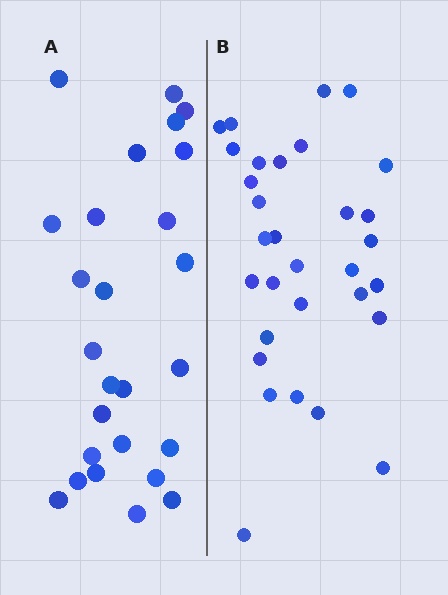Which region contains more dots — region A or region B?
Region B (the right region) has more dots.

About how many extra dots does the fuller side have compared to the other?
Region B has about 5 more dots than region A.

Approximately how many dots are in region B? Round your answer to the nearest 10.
About 30 dots. (The exact count is 31, which rounds to 30.)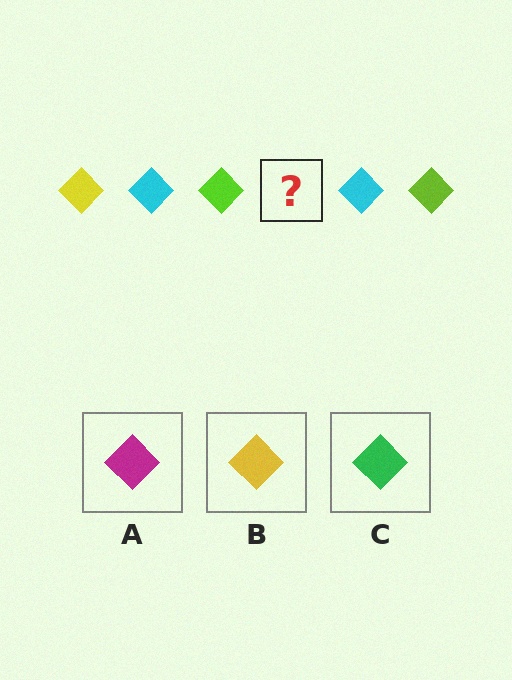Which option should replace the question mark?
Option B.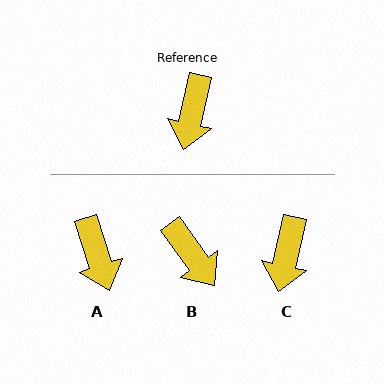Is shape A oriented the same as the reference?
No, it is off by about 30 degrees.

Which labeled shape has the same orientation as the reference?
C.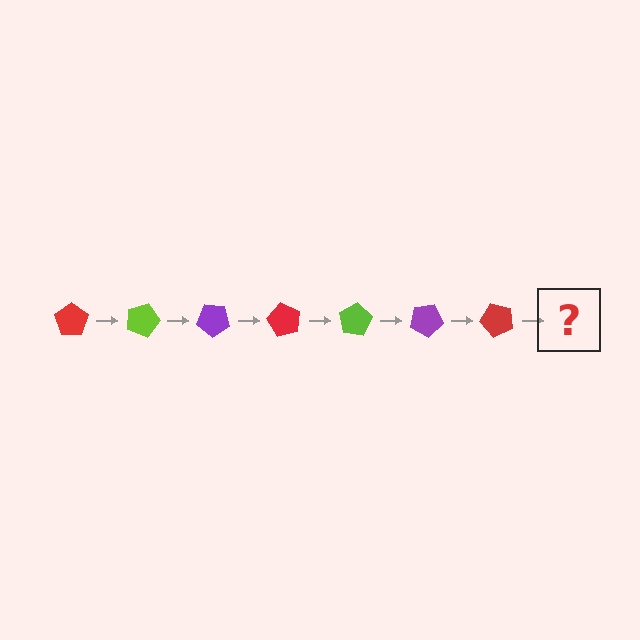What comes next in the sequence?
The next element should be a lime pentagon, rotated 140 degrees from the start.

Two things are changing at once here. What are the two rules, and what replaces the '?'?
The two rules are that it rotates 20 degrees each step and the color cycles through red, lime, and purple. The '?' should be a lime pentagon, rotated 140 degrees from the start.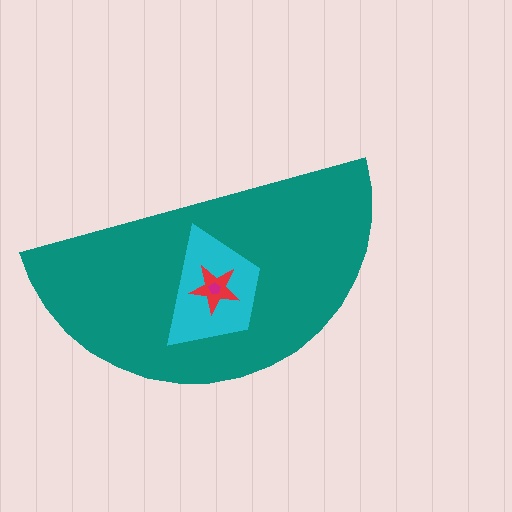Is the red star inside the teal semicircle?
Yes.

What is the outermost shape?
The teal semicircle.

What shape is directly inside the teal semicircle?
The cyan trapezoid.